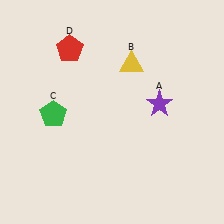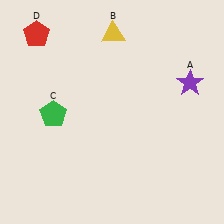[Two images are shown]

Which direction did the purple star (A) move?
The purple star (A) moved right.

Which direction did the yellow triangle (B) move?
The yellow triangle (B) moved up.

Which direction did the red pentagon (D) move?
The red pentagon (D) moved left.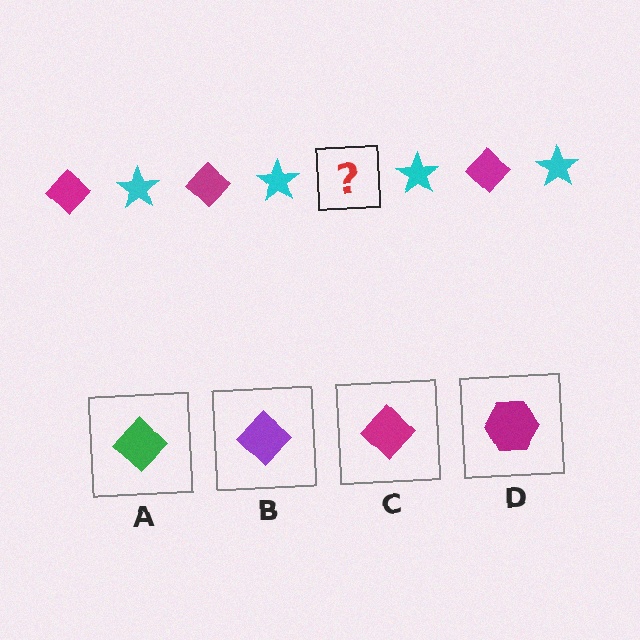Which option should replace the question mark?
Option C.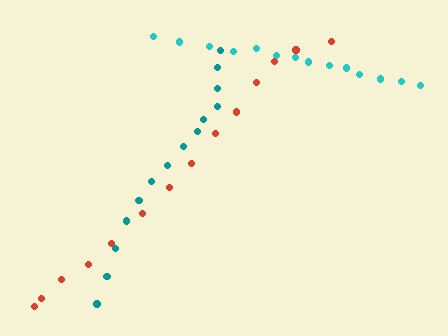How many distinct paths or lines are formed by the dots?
There are 3 distinct paths.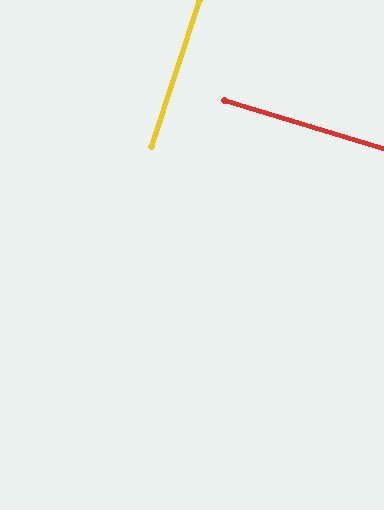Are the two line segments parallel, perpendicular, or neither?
Perpendicular — they meet at approximately 89°.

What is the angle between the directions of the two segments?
Approximately 89 degrees.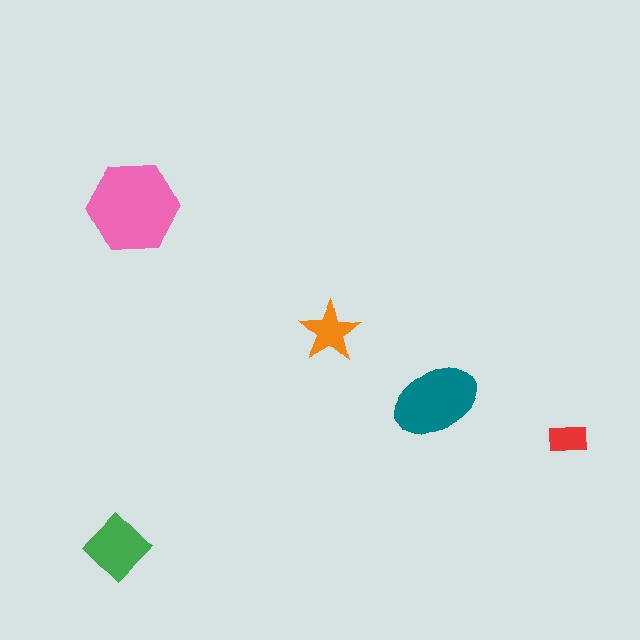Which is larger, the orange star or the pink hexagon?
The pink hexagon.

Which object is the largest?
The pink hexagon.